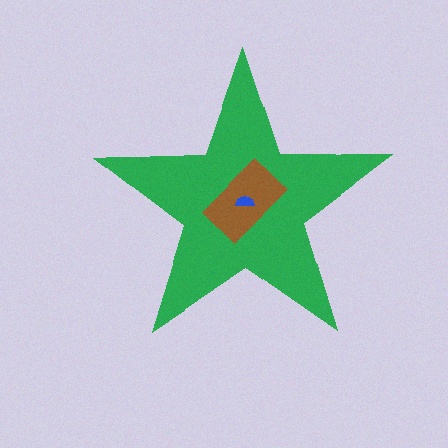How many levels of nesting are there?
3.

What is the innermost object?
The blue semicircle.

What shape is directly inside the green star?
The brown rectangle.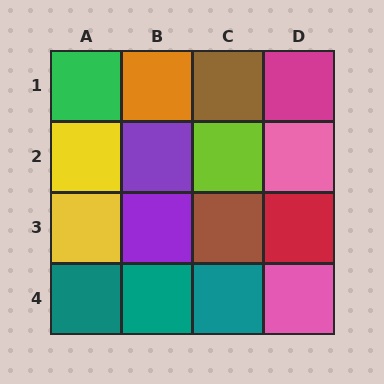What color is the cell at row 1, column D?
Magenta.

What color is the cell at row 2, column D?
Pink.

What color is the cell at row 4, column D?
Pink.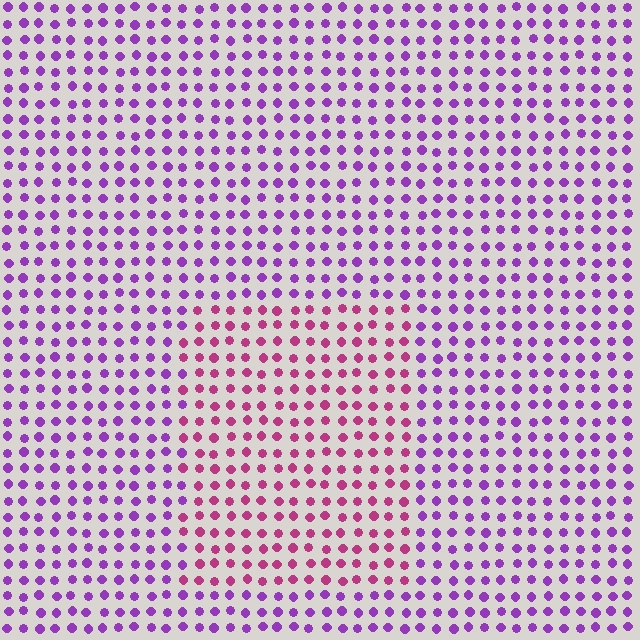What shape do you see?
I see a rectangle.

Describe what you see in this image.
The image is filled with small purple elements in a uniform arrangement. A rectangle-shaped region is visible where the elements are tinted to a slightly different hue, forming a subtle color boundary.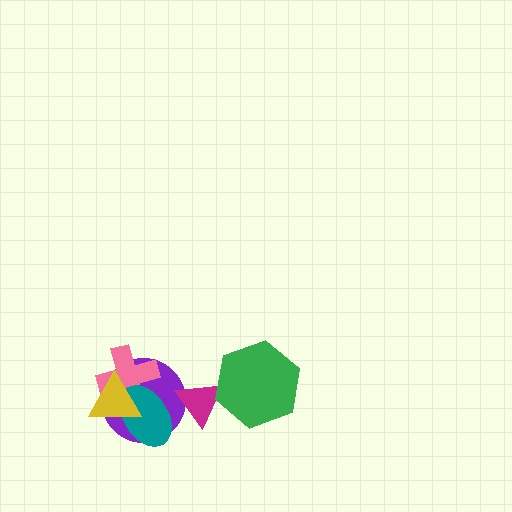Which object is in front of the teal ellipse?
The yellow triangle is in front of the teal ellipse.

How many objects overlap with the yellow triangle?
3 objects overlap with the yellow triangle.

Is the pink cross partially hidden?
Yes, it is partially covered by another shape.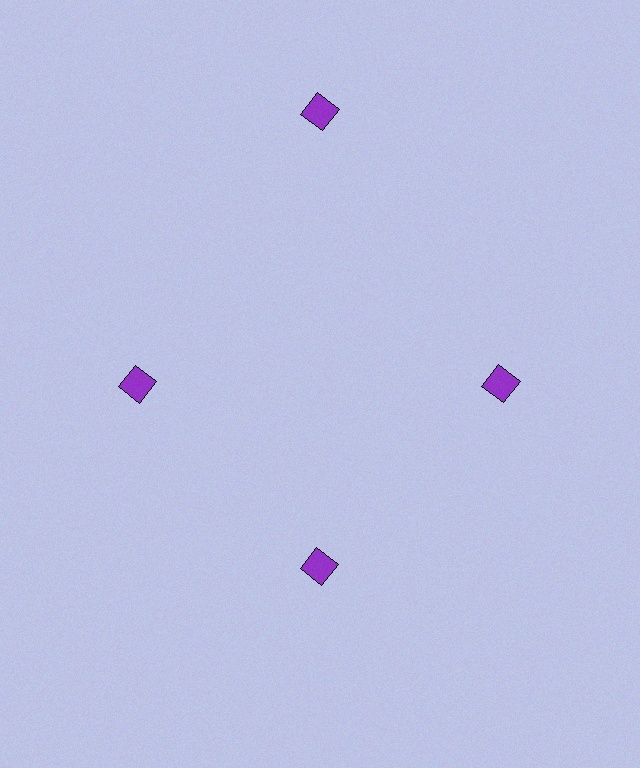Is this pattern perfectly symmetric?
No. The 4 purple diamonds are arranged in a ring, but one element near the 12 o'clock position is pushed outward from the center, breaking the 4-fold rotational symmetry.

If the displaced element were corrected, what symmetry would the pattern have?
It would have 4-fold rotational symmetry — the pattern would map onto itself every 90 degrees.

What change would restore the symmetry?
The symmetry would be restored by moving it inward, back onto the ring so that all 4 diamonds sit at equal angles and equal distance from the center.